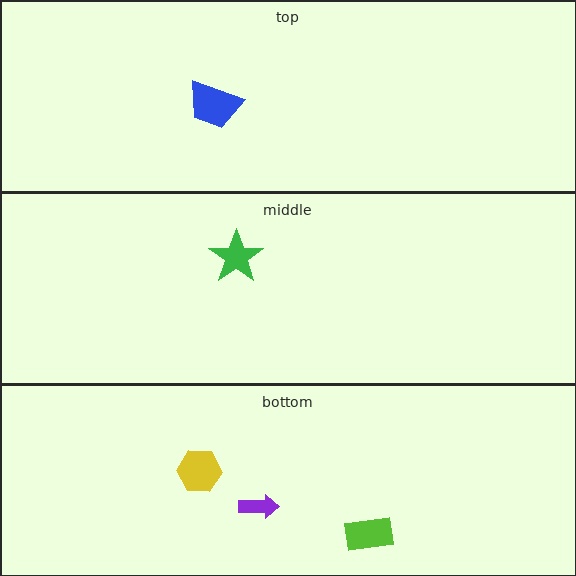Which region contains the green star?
The middle region.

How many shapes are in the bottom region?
3.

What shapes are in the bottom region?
The purple arrow, the yellow hexagon, the lime rectangle.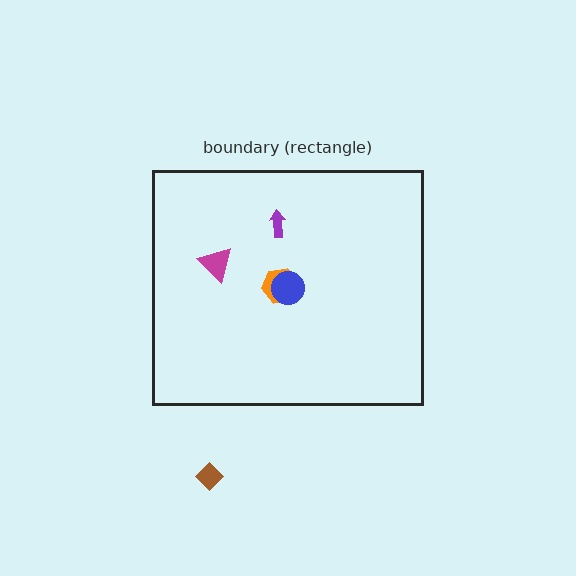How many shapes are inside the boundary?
4 inside, 1 outside.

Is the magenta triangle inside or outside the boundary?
Inside.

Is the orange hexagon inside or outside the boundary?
Inside.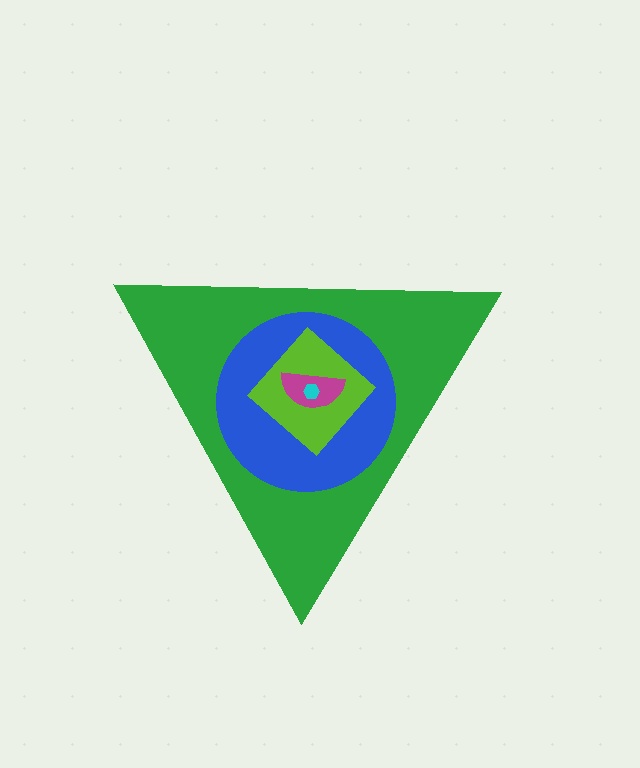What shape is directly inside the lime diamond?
The magenta semicircle.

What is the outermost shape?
The green triangle.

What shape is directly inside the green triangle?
The blue circle.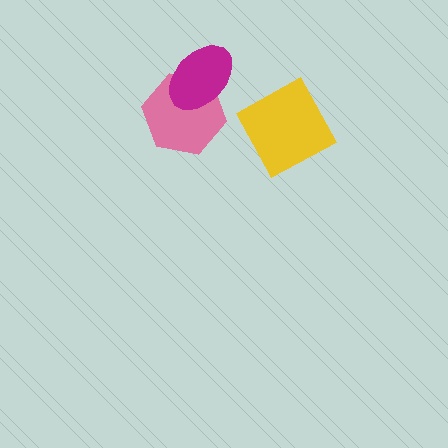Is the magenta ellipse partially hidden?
No, no other shape covers it.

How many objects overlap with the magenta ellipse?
1 object overlaps with the magenta ellipse.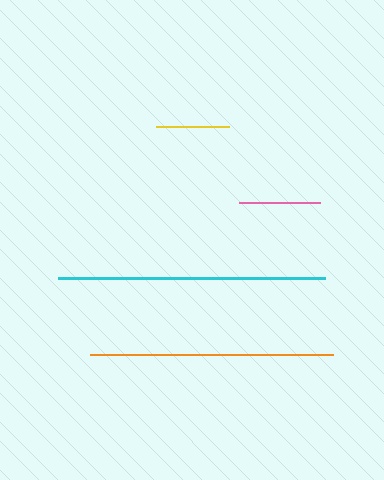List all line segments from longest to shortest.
From longest to shortest: cyan, orange, pink, yellow.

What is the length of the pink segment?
The pink segment is approximately 81 pixels long.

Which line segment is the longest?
The cyan line is the longest at approximately 267 pixels.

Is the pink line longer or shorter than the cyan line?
The cyan line is longer than the pink line.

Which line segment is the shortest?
The yellow line is the shortest at approximately 73 pixels.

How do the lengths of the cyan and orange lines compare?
The cyan and orange lines are approximately the same length.